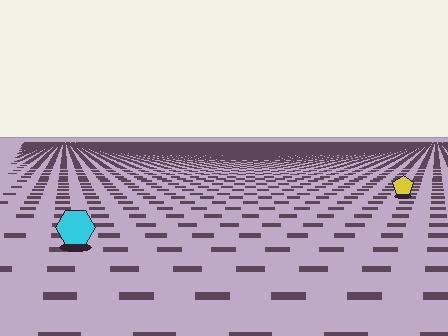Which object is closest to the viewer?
The cyan hexagon is closest. The texture marks near it are larger and more spread out.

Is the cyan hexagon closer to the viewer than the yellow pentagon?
Yes. The cyan hexagon is closer — you can tell from the texture gradient: the ground texture is coarser near it.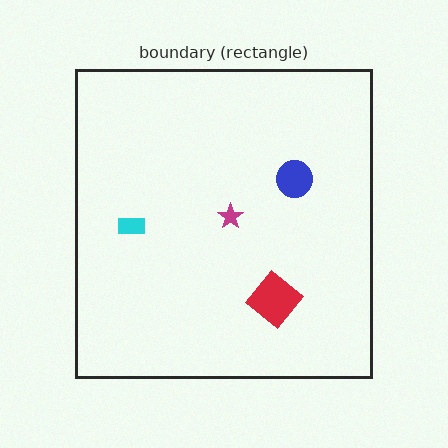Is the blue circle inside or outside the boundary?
Inside.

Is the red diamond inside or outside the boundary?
Inside.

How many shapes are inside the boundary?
4 inside, 0 outside.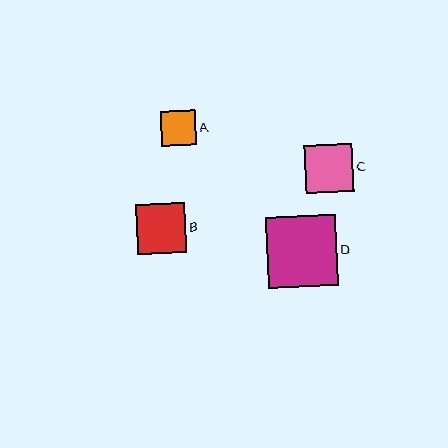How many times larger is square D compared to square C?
Square D is approximately 1.5 times the size of square C.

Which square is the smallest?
Square A is the smallest with a size of approximately 35 pixels.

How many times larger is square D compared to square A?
Square D is approximately 2.0 times the size of square A.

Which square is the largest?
Square D is the largest with a size of approximately 71 pixels.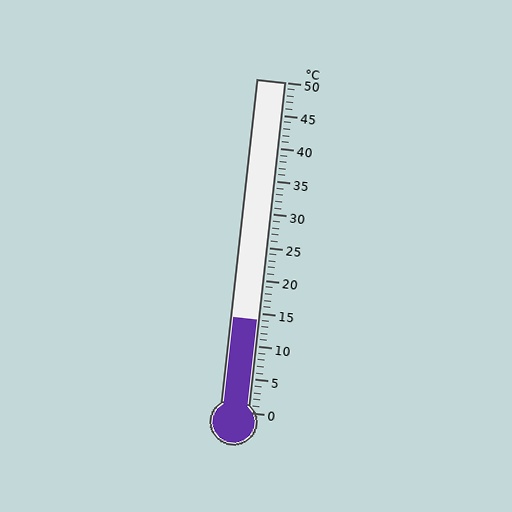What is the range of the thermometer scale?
The thermometer scale ranges from 0°C to 50°C.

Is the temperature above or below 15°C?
The temperature is below 15°C.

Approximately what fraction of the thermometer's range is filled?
The thermometer is filled to approximately 30% of its range.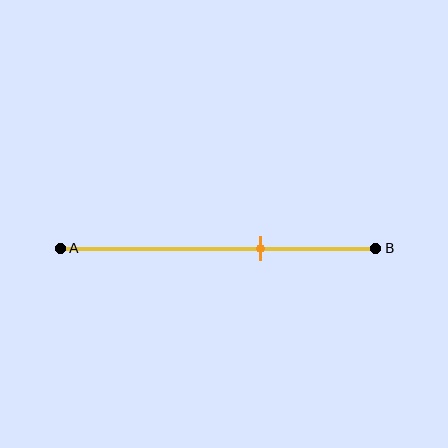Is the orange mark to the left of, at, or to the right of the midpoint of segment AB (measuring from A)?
The orange mark is to the right of the midpoint of segment AB.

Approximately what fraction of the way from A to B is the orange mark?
The orange mark is approximately 65% of the way from A to B.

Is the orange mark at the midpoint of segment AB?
No, the mark is at about 65% from A, not at the 50% midpoint.